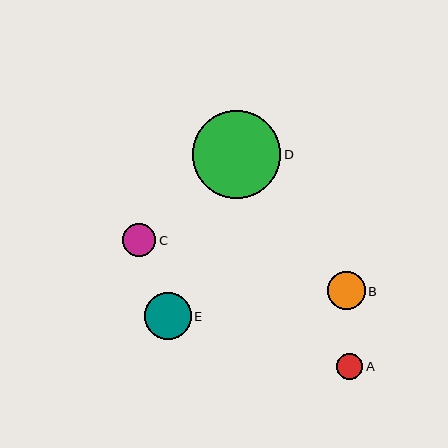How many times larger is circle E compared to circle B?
Circle E is approximately 1.2 times the size of circle B.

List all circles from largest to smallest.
From largest to smallest: D, E, B, C, A.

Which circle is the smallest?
Circle A is the smallest with a size of approximately 26 pixels.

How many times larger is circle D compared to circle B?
Circle D is approximately 2.3 times the size of circle B.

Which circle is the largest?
Circle D is the largest with a size of approximately 89 pixels.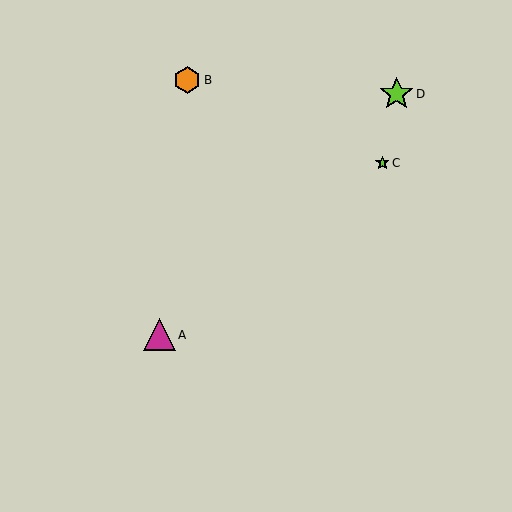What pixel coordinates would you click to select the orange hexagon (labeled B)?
Click at (187, 80) to select the orange hexagon B.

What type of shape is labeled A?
Shape A is a magenta triangle.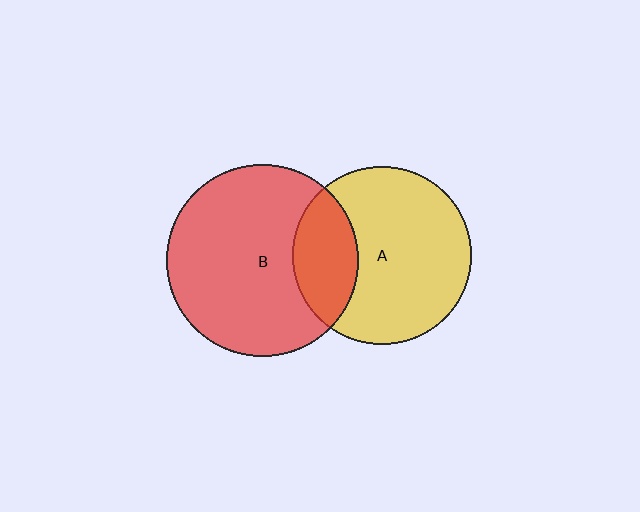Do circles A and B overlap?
Yes.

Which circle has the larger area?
Circle B (red).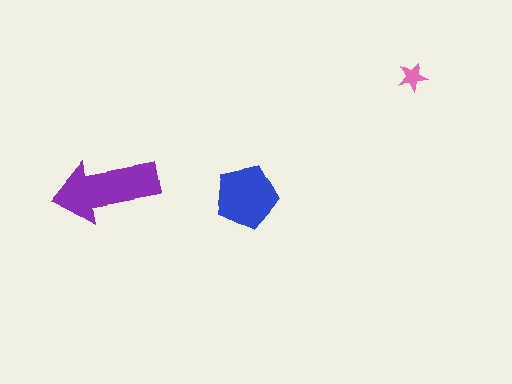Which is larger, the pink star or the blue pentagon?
The blue pentagon.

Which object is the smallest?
The pink star.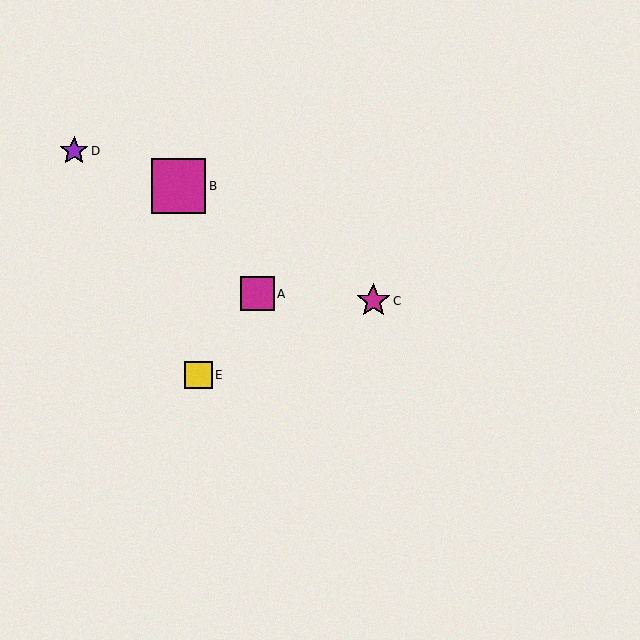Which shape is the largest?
The magenta square (labeled B) is the largest.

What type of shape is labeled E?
Shape E is a yellow square.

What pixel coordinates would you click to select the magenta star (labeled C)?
Click at (373, 301) to select the magenta star C.